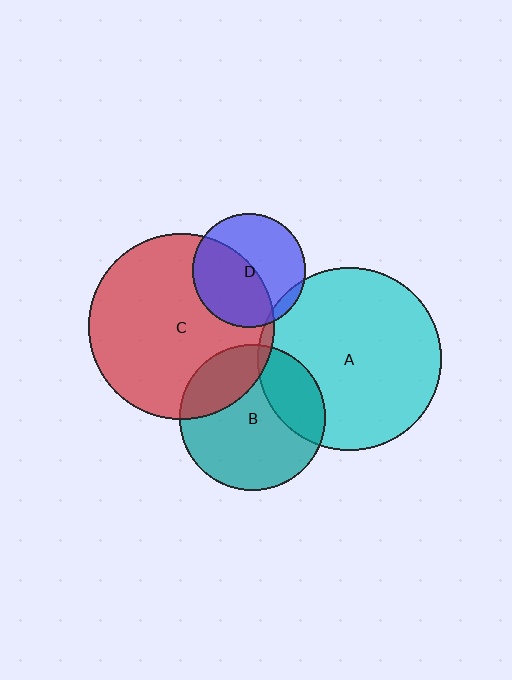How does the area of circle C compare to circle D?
Approximately 2.7 times.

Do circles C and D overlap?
Yes.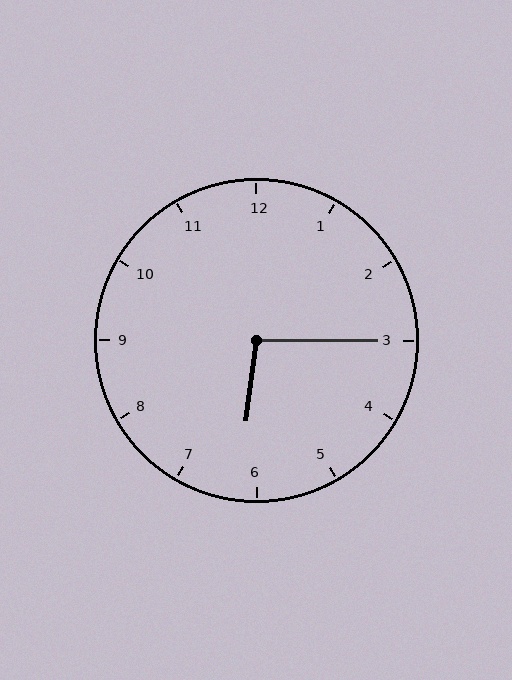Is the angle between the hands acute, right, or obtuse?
It is obtuse.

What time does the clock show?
6:15.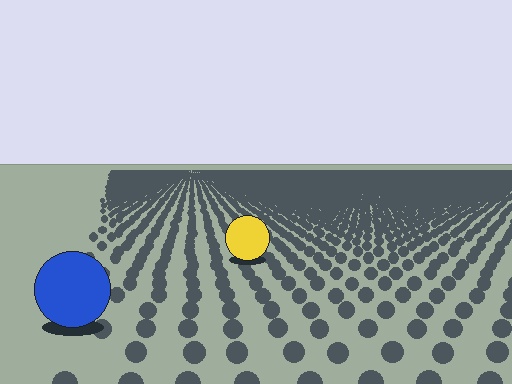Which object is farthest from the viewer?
The yellow circle is farthest from the viewer. It appears smaller and the ground texture around it is denser.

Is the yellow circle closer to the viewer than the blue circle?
No. The blue circle is closer — you can tell from the texture gradient: the ground texture is coarser near it.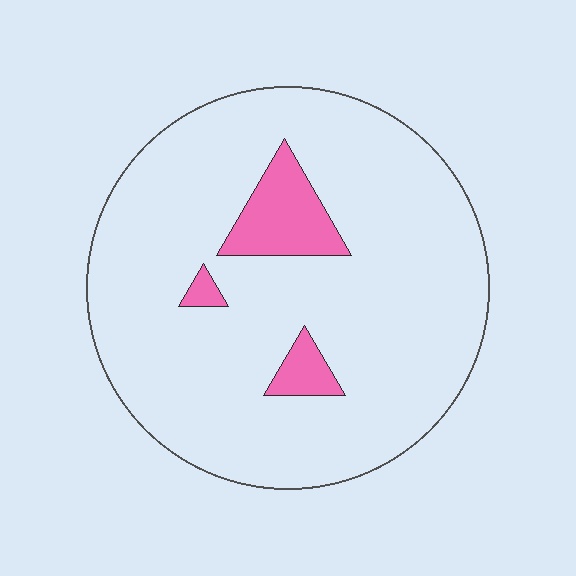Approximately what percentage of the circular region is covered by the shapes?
Approximately 10%.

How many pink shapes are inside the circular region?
3.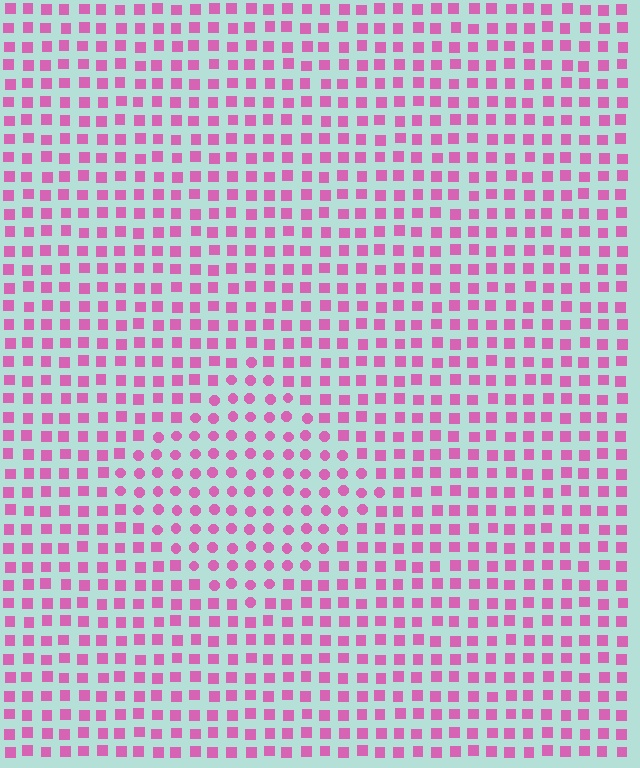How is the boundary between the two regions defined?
The boundary is defined by a change in element shape: circles inside vs. squares outside. All elements share the same color and spacing.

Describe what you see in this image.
The image is filled with small pink elements arranged in a uniform grid. A diamond-shaped region contains circles, while the surrounding area contains squares. The boundary is defined purely by the change in element shape.